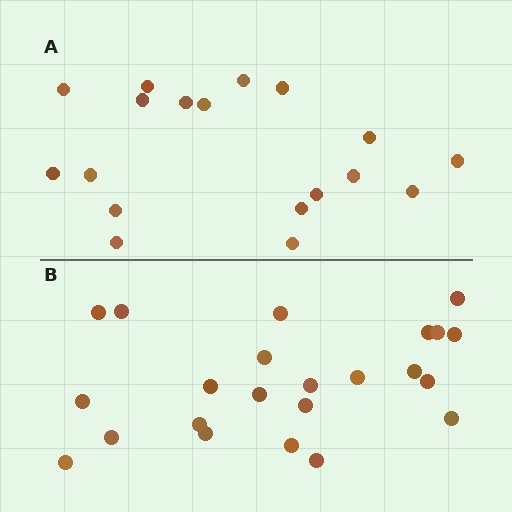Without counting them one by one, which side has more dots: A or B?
Region B (the bottom region) has more dots.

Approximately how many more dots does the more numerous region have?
Region B has about 5 more dots than region A.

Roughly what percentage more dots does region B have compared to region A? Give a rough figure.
About 30% more.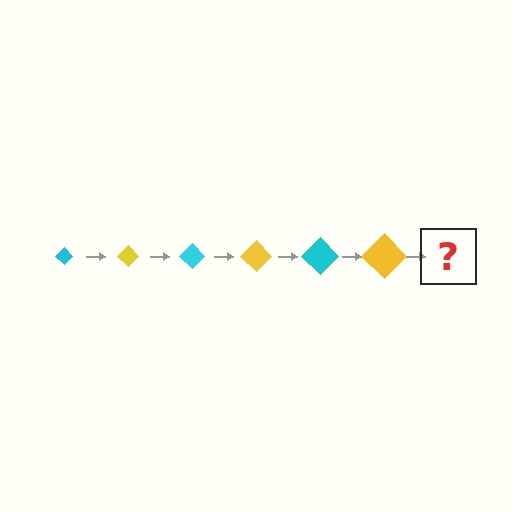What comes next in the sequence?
The next element should be a cyan diamond, larger than the previous one.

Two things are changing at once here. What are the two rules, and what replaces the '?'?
The two rules are that the diamond grows larger each step and the color cycles through cyan and yellow. The '?' should be a cyan diamond, larger than the previous one.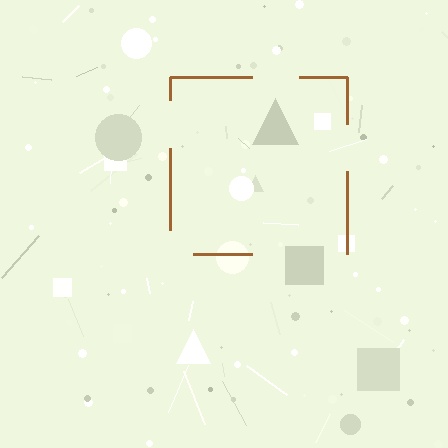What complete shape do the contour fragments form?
The contour fragments form a square.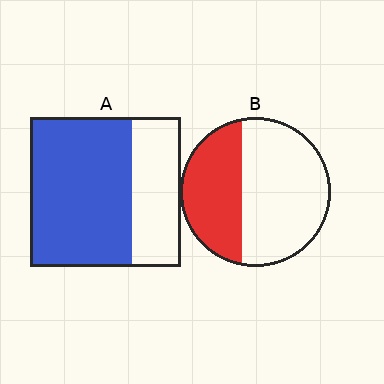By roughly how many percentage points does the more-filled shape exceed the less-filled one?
By roughly 30 percentage points (A over B).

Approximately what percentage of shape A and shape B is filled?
A is approximately 70% and B is approximately 40%.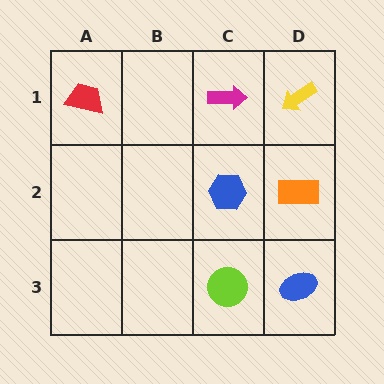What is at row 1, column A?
A red trapezoid.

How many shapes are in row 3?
2 shapes.